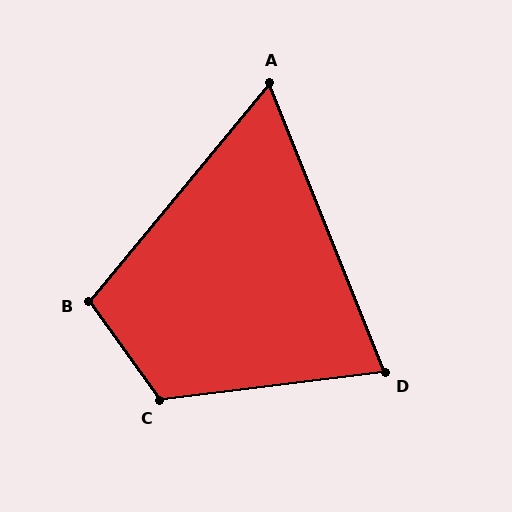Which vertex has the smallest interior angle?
A, at approximately 61 degrees.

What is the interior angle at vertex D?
Approximately 75 degrees (acute).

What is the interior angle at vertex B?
Approximately 105 degrees (obtuse).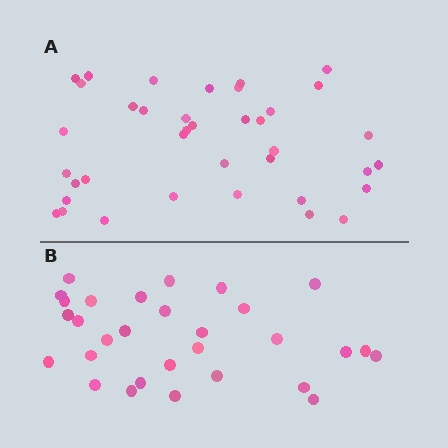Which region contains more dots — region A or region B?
Region A (the top region) has more dots.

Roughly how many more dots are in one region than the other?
Region A has roughly 8 or so more dots than region B.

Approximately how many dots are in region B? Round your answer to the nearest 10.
About 30 dots.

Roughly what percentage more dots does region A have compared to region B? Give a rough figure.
About 25% more.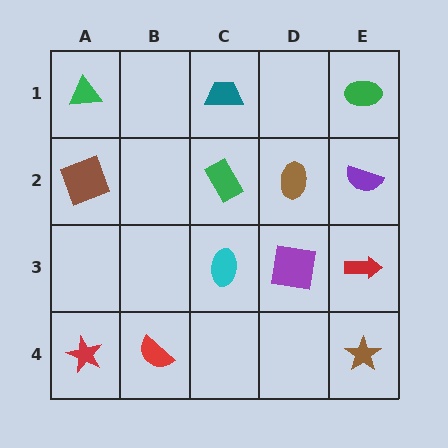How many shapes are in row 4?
3 shapes.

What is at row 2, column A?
A brown square.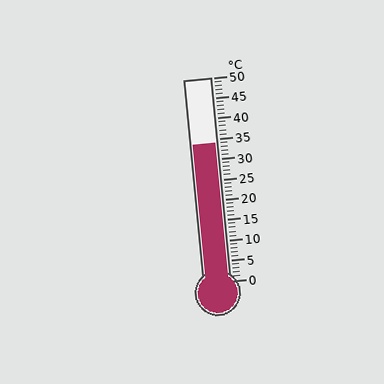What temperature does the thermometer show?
The thermometer shows approximately 34°C.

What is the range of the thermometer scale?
The thermometer scale ranges from 0°C to 50°C.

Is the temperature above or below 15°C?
The temperature is above 15°C.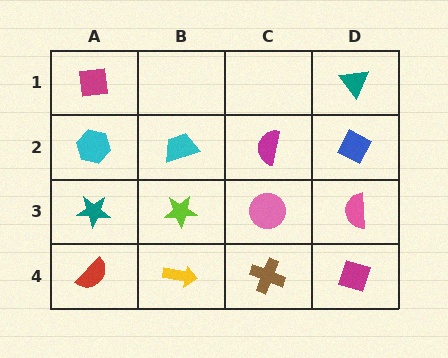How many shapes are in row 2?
4 shapes.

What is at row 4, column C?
A brown cross.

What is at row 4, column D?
A magenta diamond.